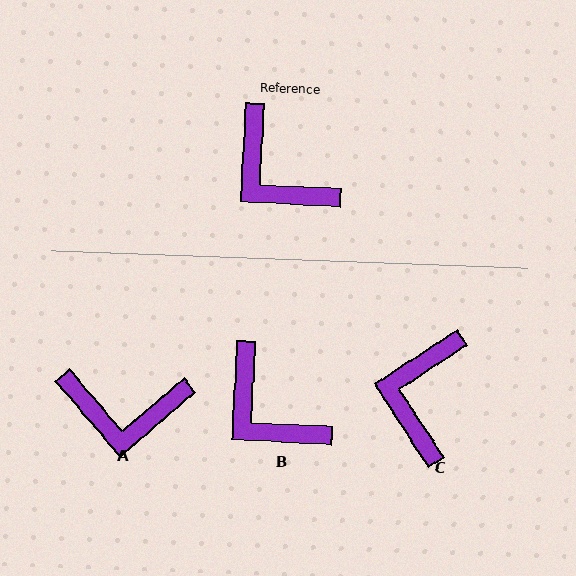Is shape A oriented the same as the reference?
No, it is off by about 43 degrees.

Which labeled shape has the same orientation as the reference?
B.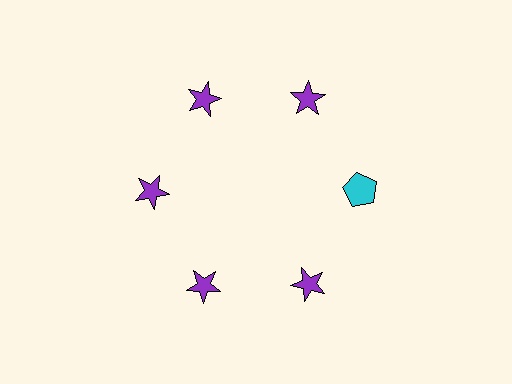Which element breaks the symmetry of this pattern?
The cyan pentagon at roughly the 3 o'clock position breaks the symmetry. All other shapes are purple stars.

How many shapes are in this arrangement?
There are 6 shapes arranged in a ring pattern.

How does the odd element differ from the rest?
It differs in both color (cyan instead of purple) and shape (pentagon instead of star).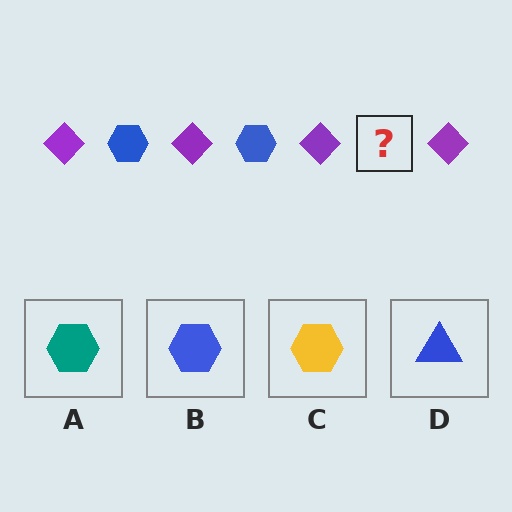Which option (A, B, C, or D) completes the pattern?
B.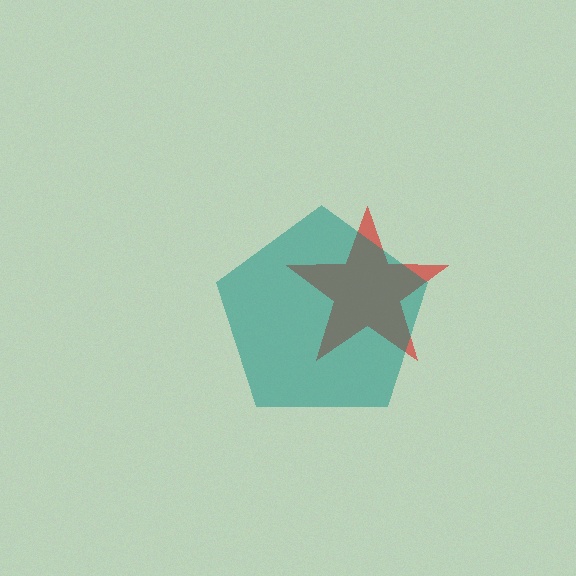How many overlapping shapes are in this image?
There are 2 overlapping shapes in the image.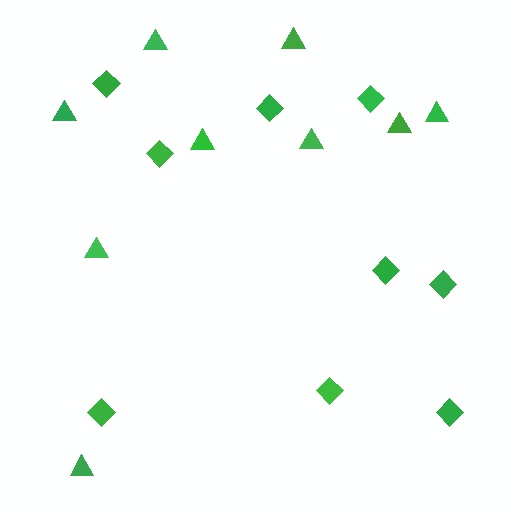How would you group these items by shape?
There are 2 groups: one group of diamonds (9) and one group of triangles (9).